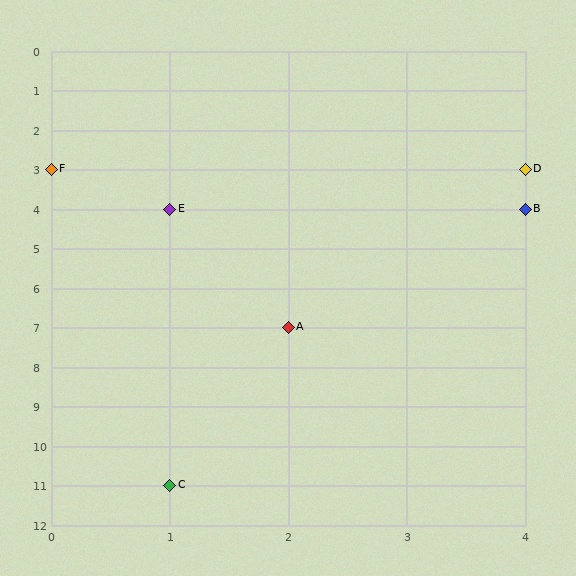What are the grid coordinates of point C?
Point C is at grid coordinates (1, 11).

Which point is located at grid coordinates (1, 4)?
Point E is at (1, 4).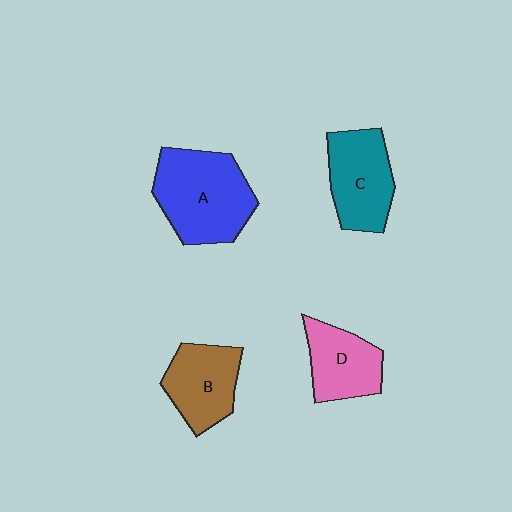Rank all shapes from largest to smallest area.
From largest to smallest: A (blue), C (teal), B (brown), D (pink).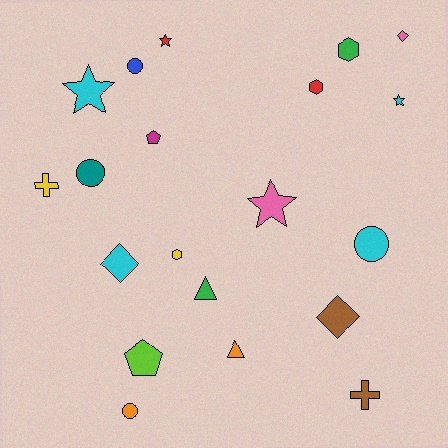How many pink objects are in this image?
There are 2 pink objects.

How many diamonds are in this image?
There are 3 diamonds.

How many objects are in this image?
There are 20 objects.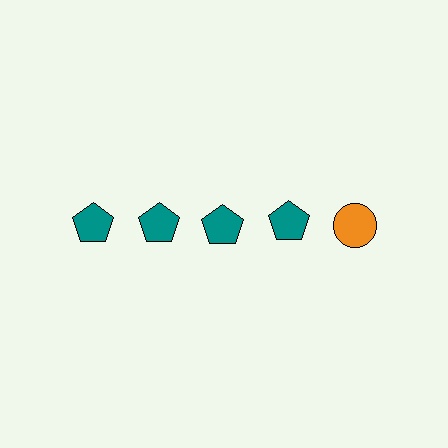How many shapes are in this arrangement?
There are 5 shapes arranged in a grid pattern.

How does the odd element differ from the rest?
It differs in both color (orange instead of teal) and shape (circle instead of pentagon).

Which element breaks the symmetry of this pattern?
The orange circle in the top row, rightmost column breaks the symmetry. All other shapes are teal pentagons.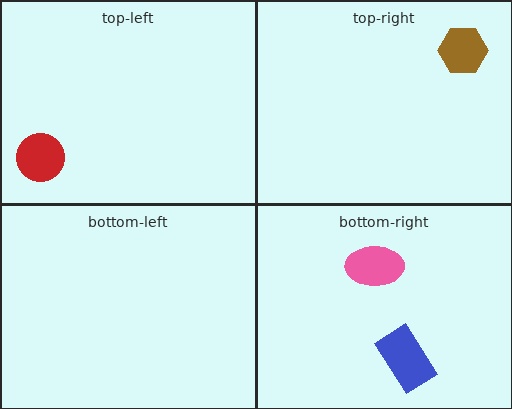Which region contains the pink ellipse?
The bottom-right region.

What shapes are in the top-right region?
The brown hexagon.